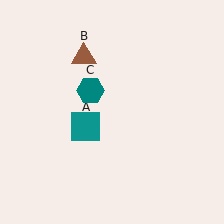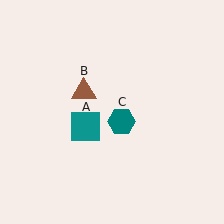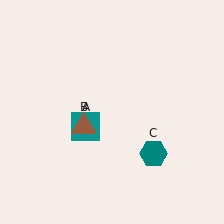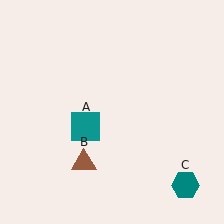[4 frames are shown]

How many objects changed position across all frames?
2 objects changed position: brown triangle (object B), teal hexagon (object C).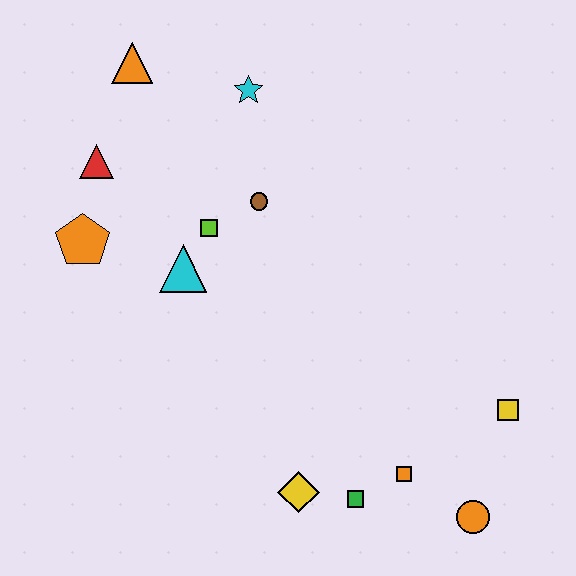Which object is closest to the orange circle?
The orange square is closest to the orange circle.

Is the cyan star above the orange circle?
Yes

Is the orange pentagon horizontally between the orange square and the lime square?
No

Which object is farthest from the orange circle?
The orange triangle is farthest from the orange circle.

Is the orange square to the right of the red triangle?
Yes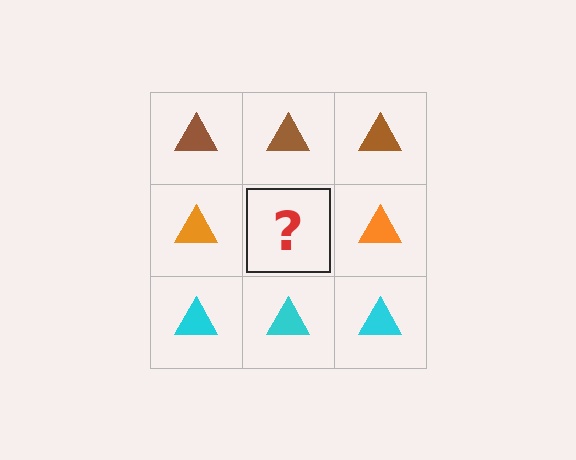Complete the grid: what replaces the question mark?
The question mark should be replaced with an orange triangle.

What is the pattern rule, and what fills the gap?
The rule is that each row has a consistent color. The gap should be filled with an orange triangle.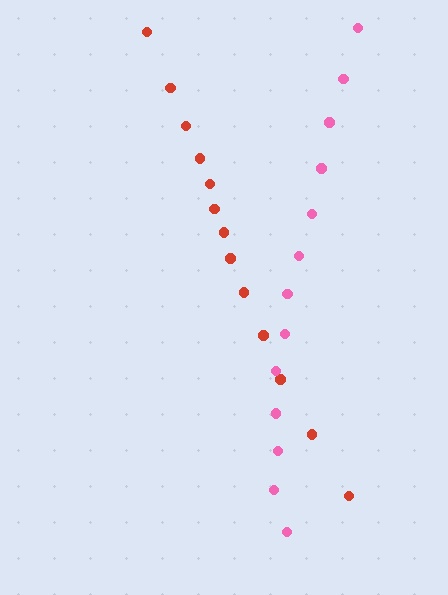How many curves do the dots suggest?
There are 2 distinct paths.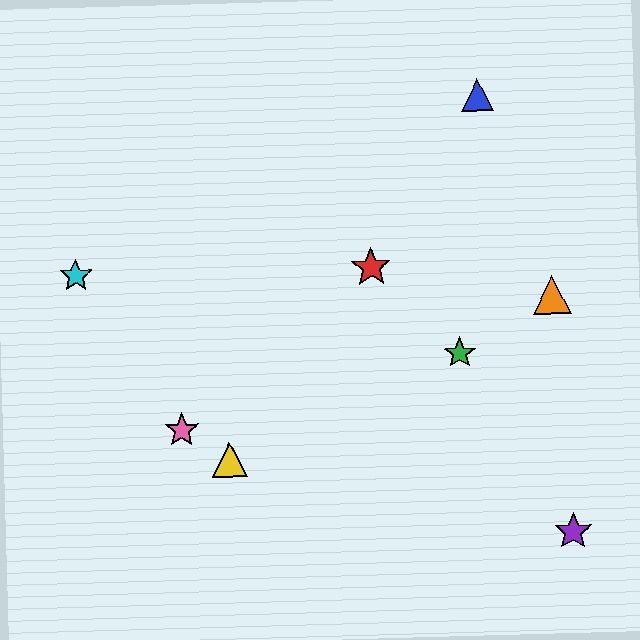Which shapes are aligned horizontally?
The red star, the cyan star are aligned horizontally.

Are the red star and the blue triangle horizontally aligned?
No, the red star is at y≈267 and the blue triangle is at y≈95.